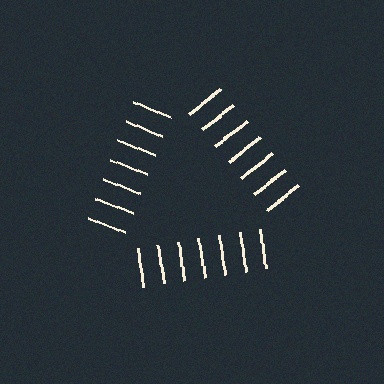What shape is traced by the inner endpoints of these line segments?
An illusory triangle — the line segments terminate on its edges but no continuous stroke is drawn.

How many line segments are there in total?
21 — 7 along each of the 3 edges.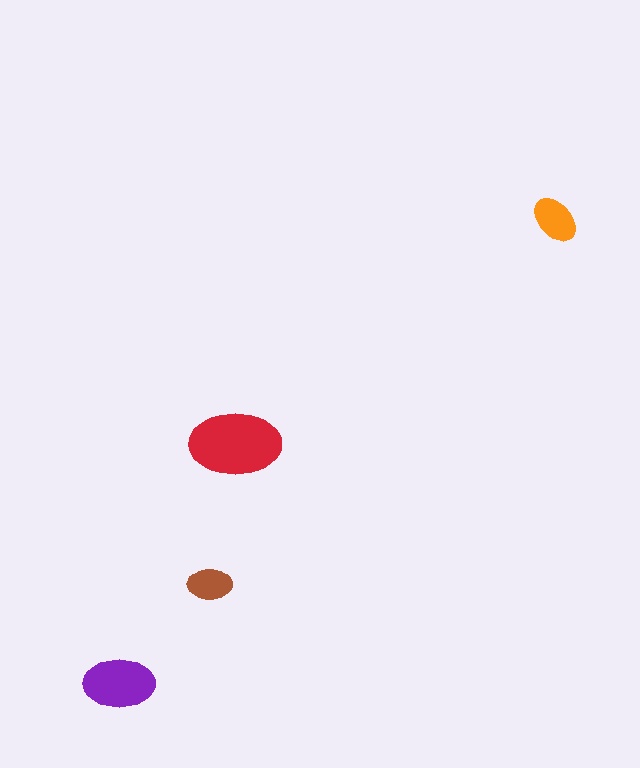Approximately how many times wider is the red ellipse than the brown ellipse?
About 2 times wider.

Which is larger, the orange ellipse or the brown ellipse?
The orange one.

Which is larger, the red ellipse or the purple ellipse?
The red one.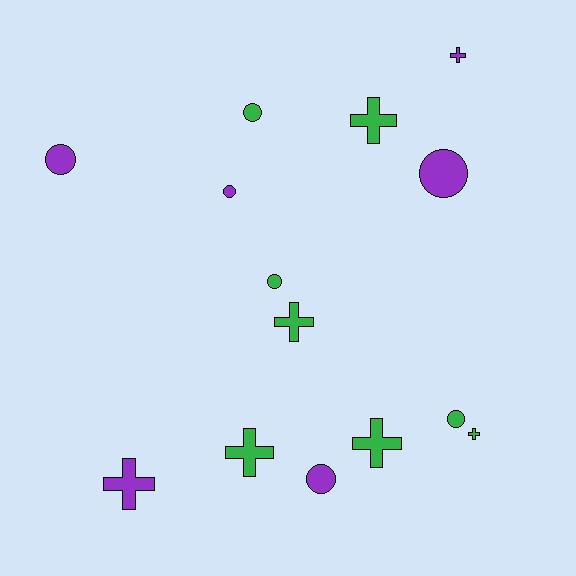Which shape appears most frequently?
Cross, with 7 objects.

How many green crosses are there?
There are 5 green crosses.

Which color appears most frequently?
Green, with 8 objects.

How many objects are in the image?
There are 14 objects.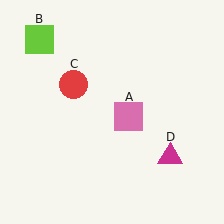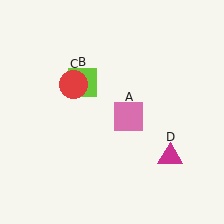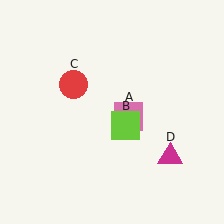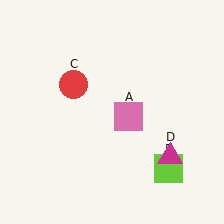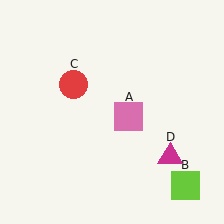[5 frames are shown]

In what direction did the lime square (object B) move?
The lime square (object B) moved down and to the right.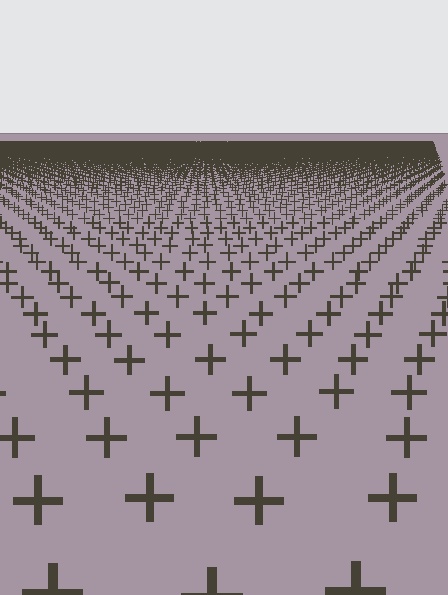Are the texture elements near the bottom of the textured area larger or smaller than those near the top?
Larger. Near the bottom, elements are closer to the viewer and appear at a bigger on-screen size.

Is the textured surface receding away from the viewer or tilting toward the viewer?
The surface is receding away from the viewer. Texture elements get smaller and denser toward the top.